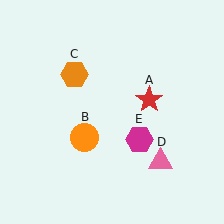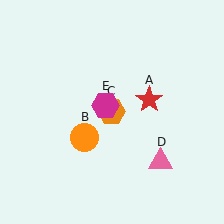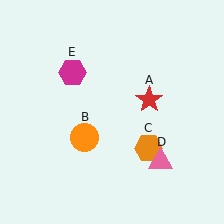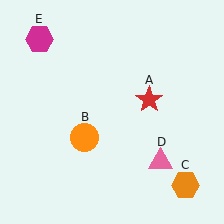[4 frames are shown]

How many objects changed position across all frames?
2 objects changed position: orange hexagon (object C), magenta hexagon (object E).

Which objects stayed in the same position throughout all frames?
Red star (object A) and orange circle (object B) and pink triangle (object D) remained stationary.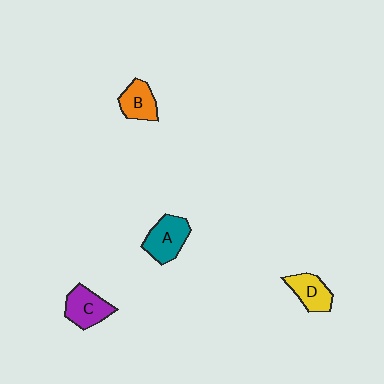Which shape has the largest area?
Shape A (teal).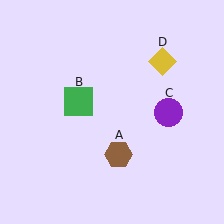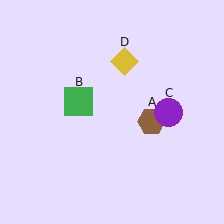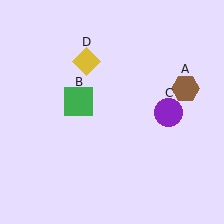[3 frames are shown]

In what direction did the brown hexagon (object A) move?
The brown hexagon (object A) moved up and to the right.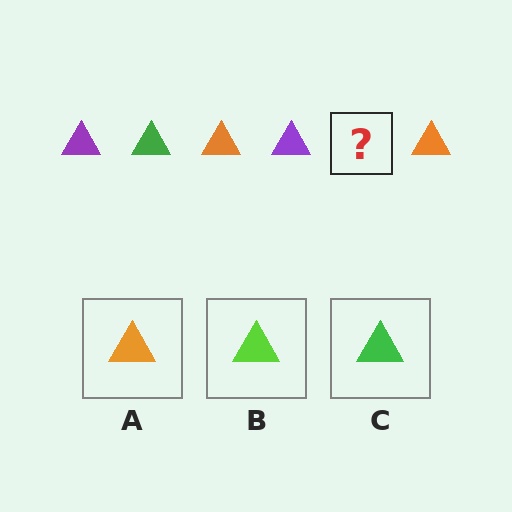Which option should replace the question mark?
Option C.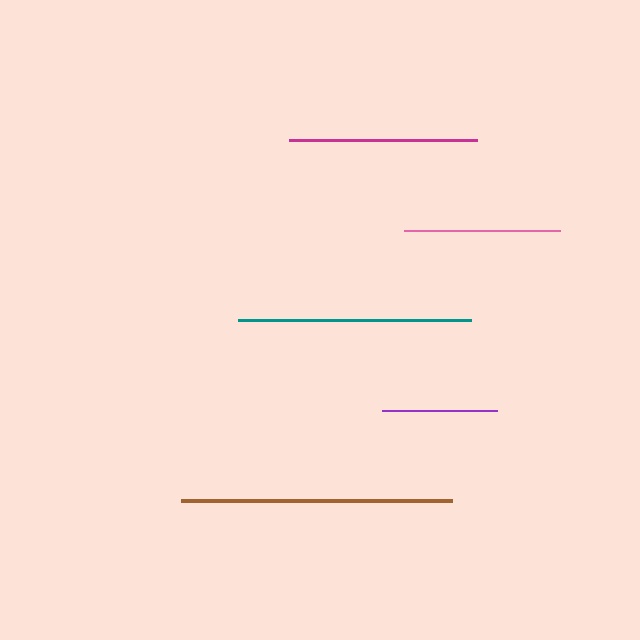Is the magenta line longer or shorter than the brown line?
The brown line is longer than the magenta line.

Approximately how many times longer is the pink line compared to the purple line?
The pink line is approximately 1.4 times the length of the purple line.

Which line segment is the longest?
The brown line is the longest at approximately 271 pixels.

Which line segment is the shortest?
The purple line is the shortest at approximately 115 pixels.